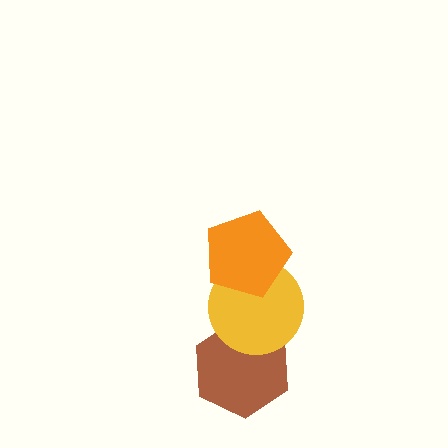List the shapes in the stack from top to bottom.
From top to bottom: the orange pentagon, the yellow circle, the brown hexagon.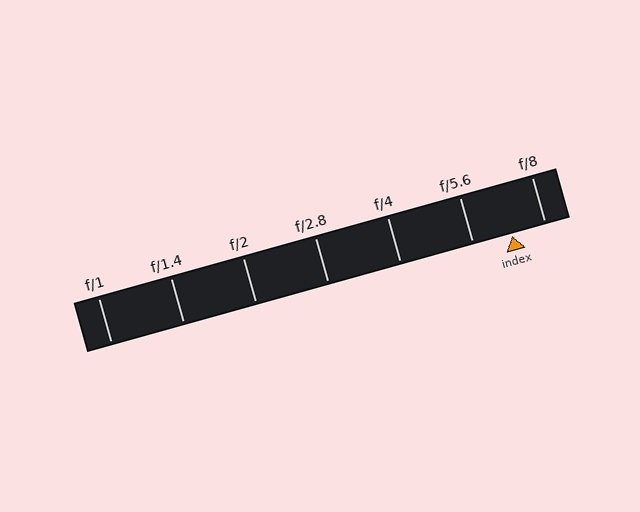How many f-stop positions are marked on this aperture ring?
There are 7 f-stop positions marked.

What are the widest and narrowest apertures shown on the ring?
The widest aperture shown is f/1 and the narrowest is f/8.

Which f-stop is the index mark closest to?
The index mark is closest to f/8.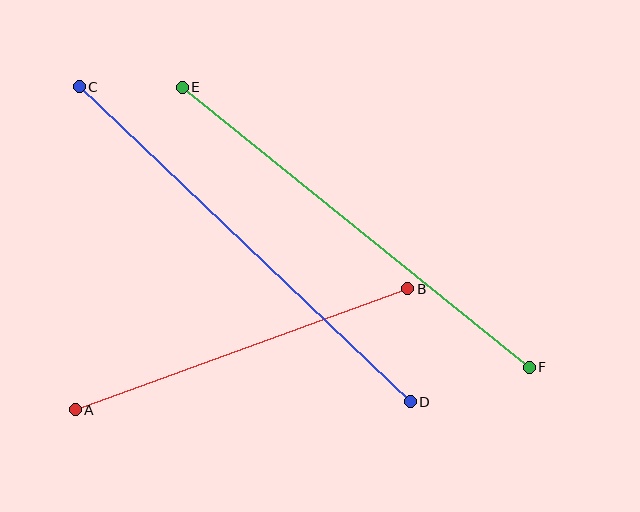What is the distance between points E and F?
The distance is approximately 446 pixels.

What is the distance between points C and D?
The distance is approximately 457 pixels.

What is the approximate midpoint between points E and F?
The midpoint is at approximately (356, 227) pixels.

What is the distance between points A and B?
The distance is approximately 353 pixels.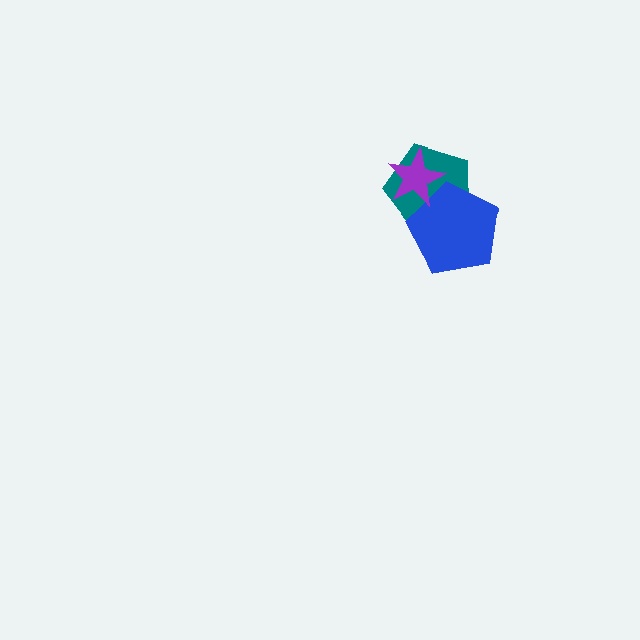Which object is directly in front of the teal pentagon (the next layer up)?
The blue pentagon is directly in front of the teal pentagon.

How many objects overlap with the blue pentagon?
2 objects overlap with the blue pentagon.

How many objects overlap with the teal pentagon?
2 objects overlap with the teal pentagon.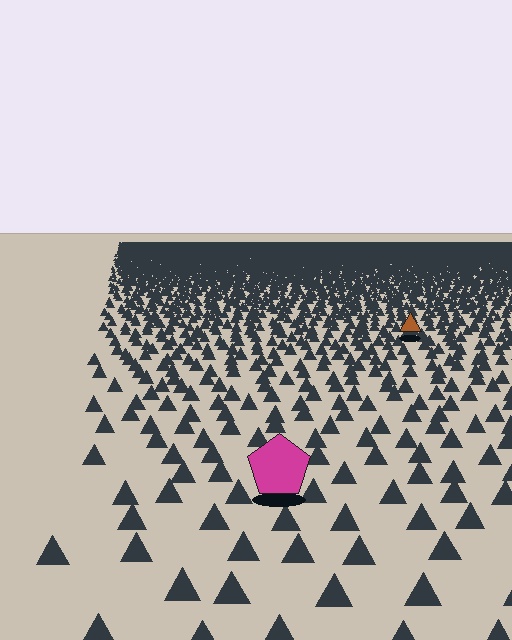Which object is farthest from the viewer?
The brown triangle is farthest from the viewer. It appears smaller and the ground texture around it is denser.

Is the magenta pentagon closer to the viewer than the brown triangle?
Yes. The magenta pentagon is closer — you can tell from the texture gradient: the ground texture is coarser near it.